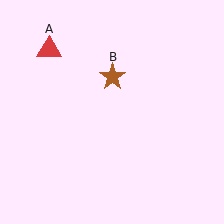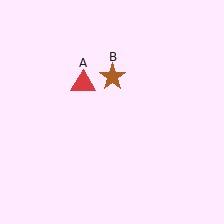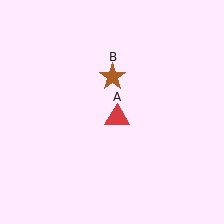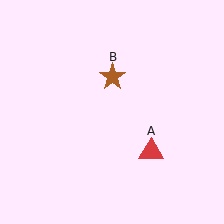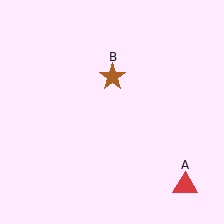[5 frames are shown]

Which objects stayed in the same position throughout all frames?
Brown star (object B) remained stationary.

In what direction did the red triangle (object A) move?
The red triangle (object A) moved down and to the right.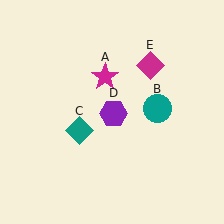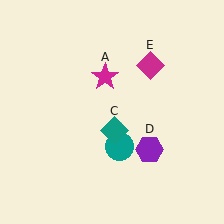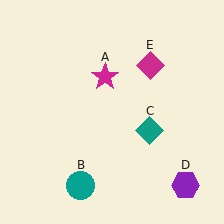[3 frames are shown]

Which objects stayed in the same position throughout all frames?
Magenta star (object A) and magenta diamond (object E) remained stationary.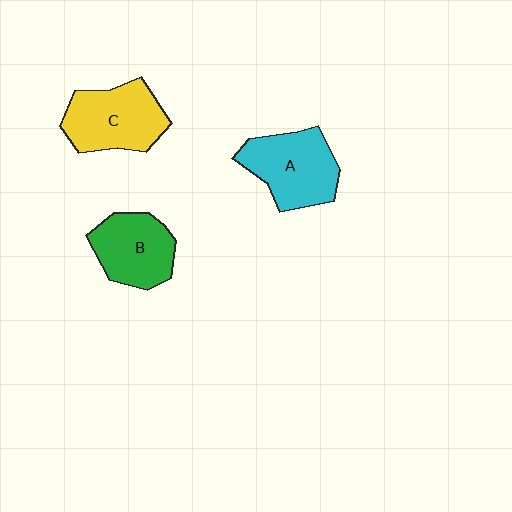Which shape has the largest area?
Shape A (cyan).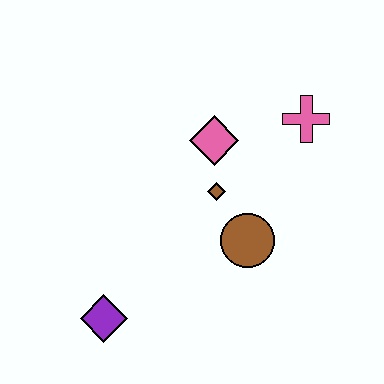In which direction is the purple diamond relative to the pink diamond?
The purple diamond is below the pink diamond.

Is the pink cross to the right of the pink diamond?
Yes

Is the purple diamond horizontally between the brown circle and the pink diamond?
No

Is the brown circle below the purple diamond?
No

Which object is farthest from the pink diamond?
The purple diamond is farthest from the pink diamond.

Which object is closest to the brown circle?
The brown diamond is closest to the brown circle.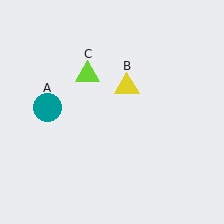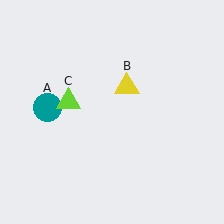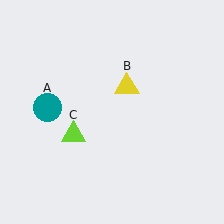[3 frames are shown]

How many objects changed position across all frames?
1 object changed position: lime triangle (object C).